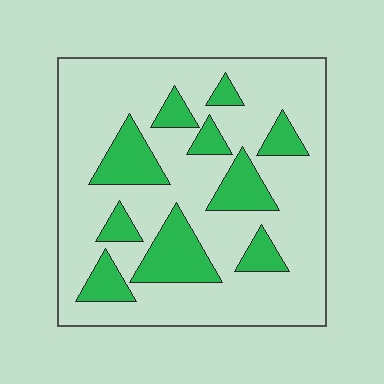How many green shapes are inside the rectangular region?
10.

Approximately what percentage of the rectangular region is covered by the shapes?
Approximately 25%.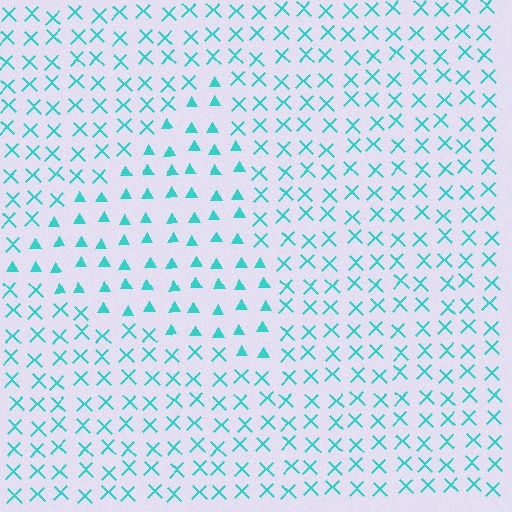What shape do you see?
I see a triangle.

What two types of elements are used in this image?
The image uses triangles inside the triangle region and X marks outside it.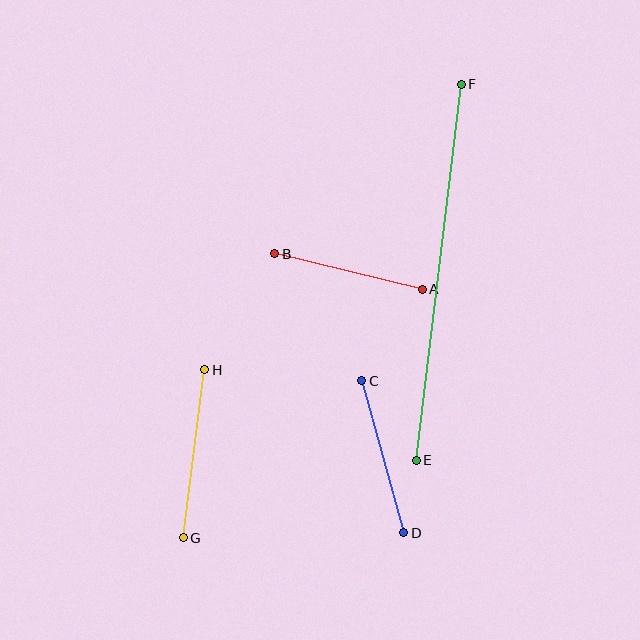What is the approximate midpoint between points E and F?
The midpoint is at approximately (439, 272) pixels.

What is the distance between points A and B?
The distance is approximately 152 pixels.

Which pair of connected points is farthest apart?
Points E and F are farthest apart.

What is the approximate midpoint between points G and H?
The midpoint is at approximately (194, 454) pixels.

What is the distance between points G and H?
The distance is approximately 169 pixels.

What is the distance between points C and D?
The distance is approximately 157 pixels.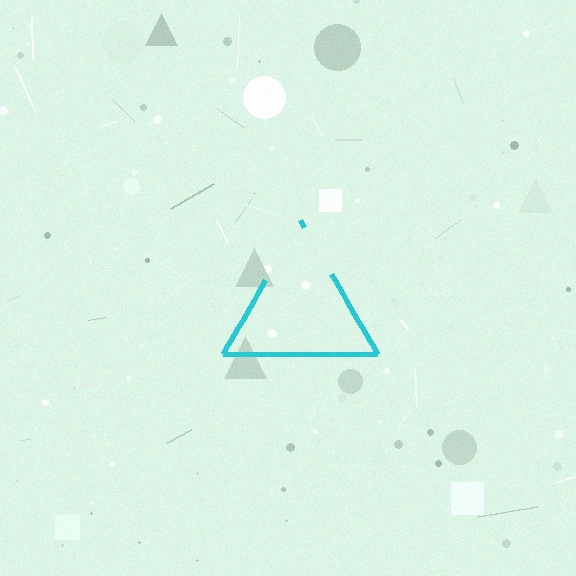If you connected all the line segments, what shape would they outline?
They would outline a triangle.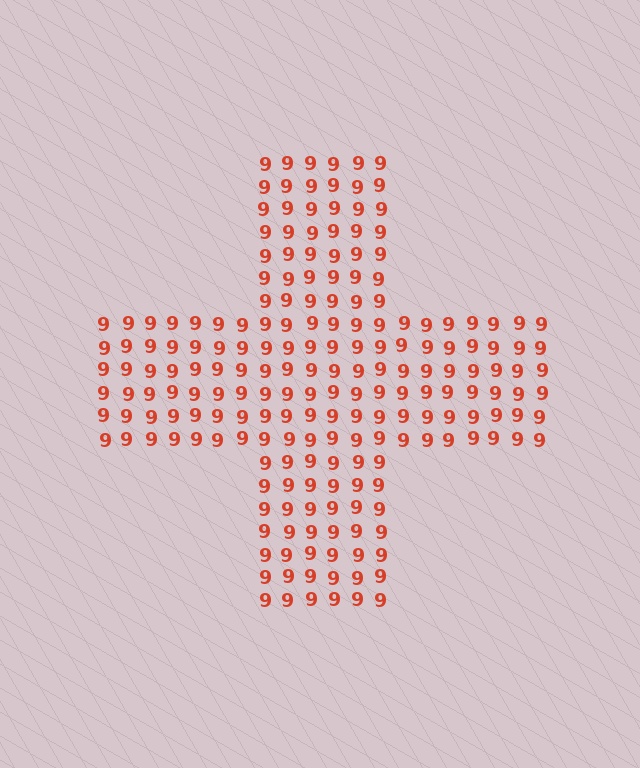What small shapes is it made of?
It is made of small digit 9's.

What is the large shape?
The large shape is a cross.